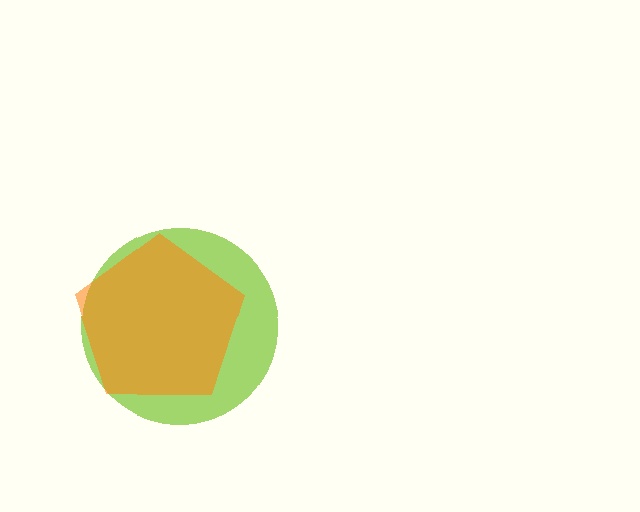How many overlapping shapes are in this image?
There are 2 overlapping shapes in the image.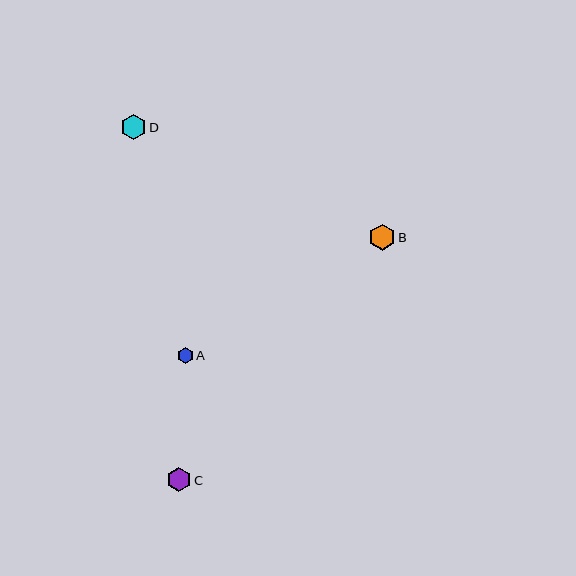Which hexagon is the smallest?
Hexagon A is the smallest with a size of approximately 16 pixels.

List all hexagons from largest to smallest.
From largest to smallest: B, D, C, A.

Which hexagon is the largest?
Hexagon B is the largest with a size of approximately 26 pixels.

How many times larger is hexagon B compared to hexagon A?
Hexagon B is approximately 1.6 times the size of hexagon A.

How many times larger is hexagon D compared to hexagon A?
Hexagon D is approximately 1.6 times the size of hexagon A.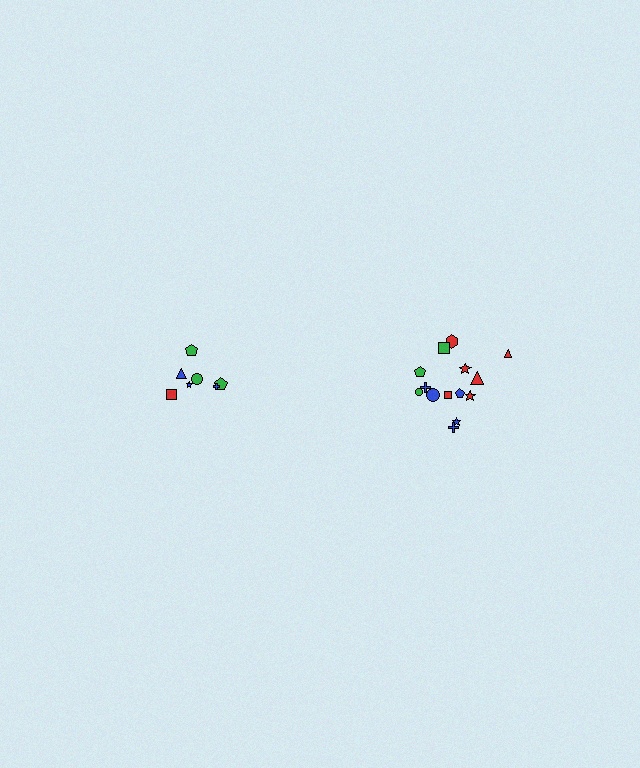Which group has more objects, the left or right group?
The right group.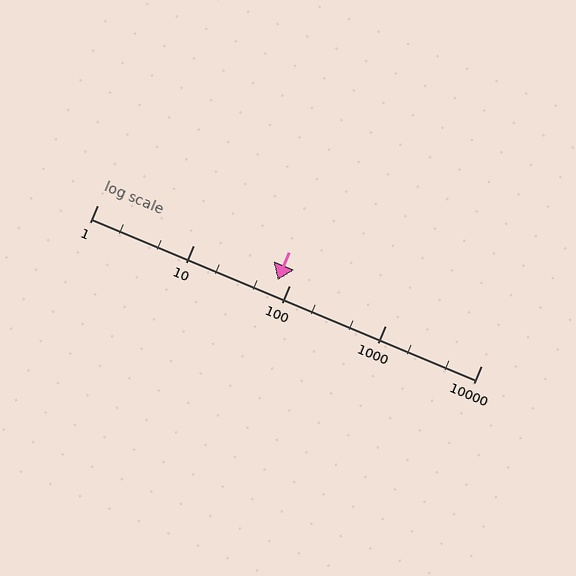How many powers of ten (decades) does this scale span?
The scale spans 4 decades, from 1 to 10000.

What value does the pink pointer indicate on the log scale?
The pointer indicates approximately 76.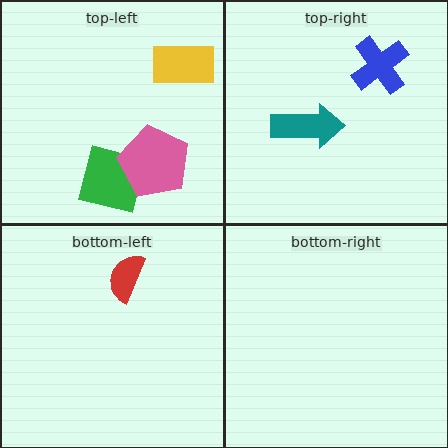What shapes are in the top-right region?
The blue cross, the teal arrow.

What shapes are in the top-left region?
The green square, the pink pentagon, the yellow rectangle.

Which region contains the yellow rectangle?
The top-left region.